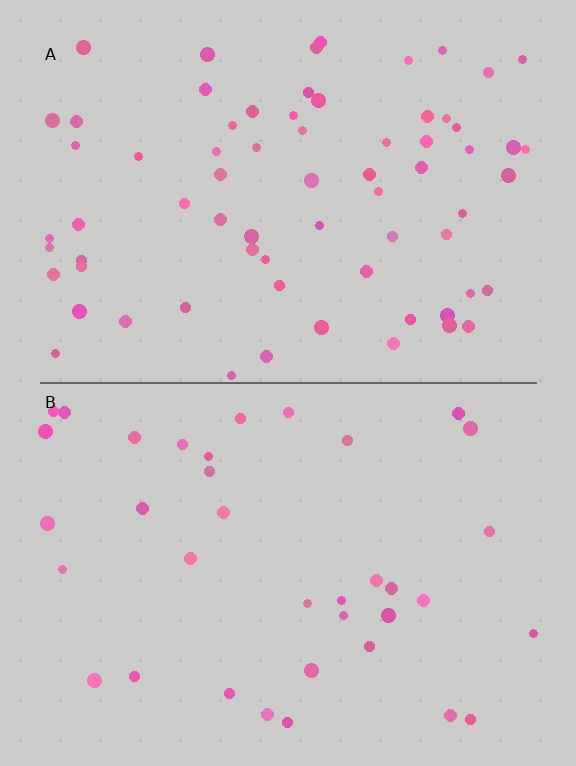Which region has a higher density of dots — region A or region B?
A (the top).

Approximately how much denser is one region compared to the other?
Approximately 1.9× — region A over region B.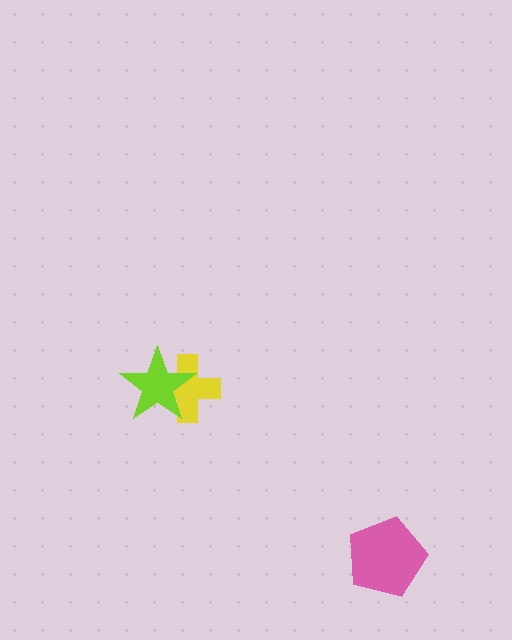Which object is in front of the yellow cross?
The lime star is in front of the yellow cross.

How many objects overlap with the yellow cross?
1 object overlaps with the yellow cross.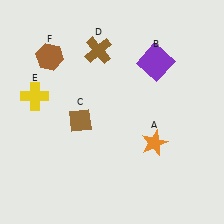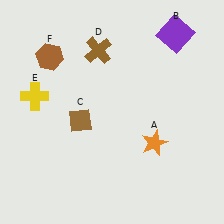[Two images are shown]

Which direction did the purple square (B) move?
The purple square (B) moved up.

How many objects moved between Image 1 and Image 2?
1 object moved between the two images.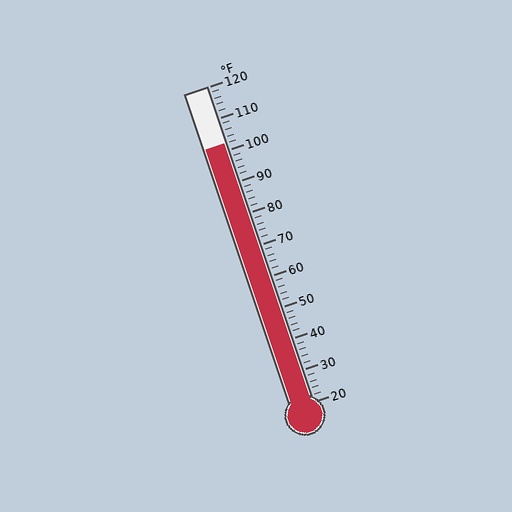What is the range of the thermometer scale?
The thermometer scale ranges from 20°F to 120°F.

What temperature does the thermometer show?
The thermometer shows approximately 102°F.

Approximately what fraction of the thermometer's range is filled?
The thermometer is filled to approximately 80% of its range.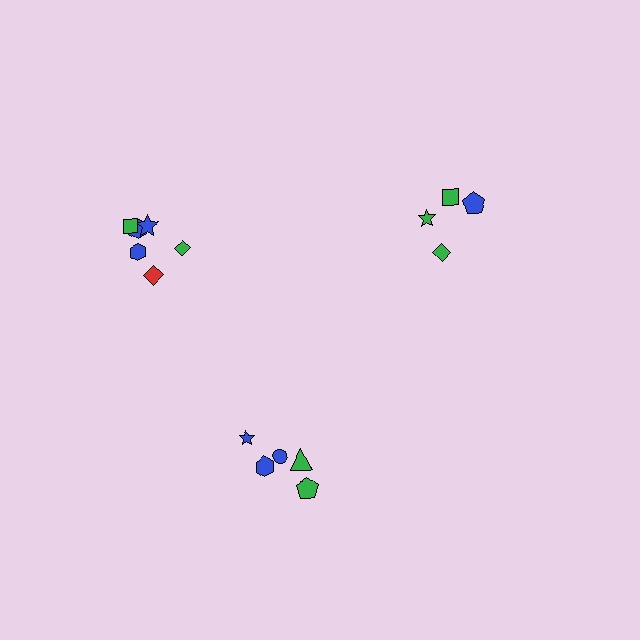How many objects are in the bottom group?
There are 5 objects.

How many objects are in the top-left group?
There are 6 objects.